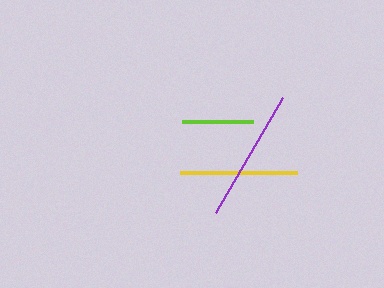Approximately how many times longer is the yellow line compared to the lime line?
The yellow line is approximately 1.6 times the length of the lime line.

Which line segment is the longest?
The purple line is the longest at approximately 133 pixels.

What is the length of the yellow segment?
The yellow segment is approximately 116 pixels long.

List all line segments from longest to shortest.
From longest to shortest: purple, yellow, lime.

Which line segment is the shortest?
The lime line is the shortest at approximately 71 pixels.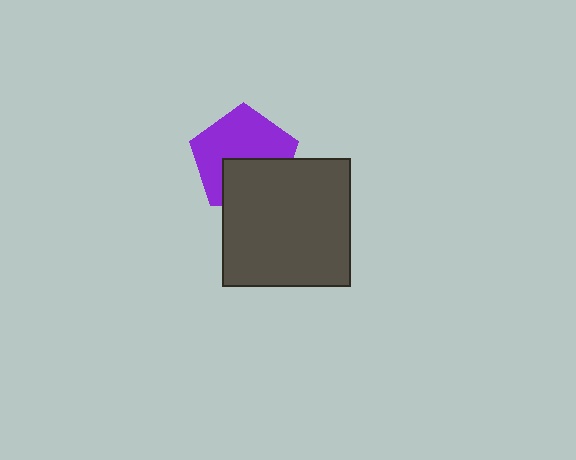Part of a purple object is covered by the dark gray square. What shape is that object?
It is a pentagon.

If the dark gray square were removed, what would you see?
You would see the complete purple pentagon.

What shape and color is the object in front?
The object in front is a dark gray square.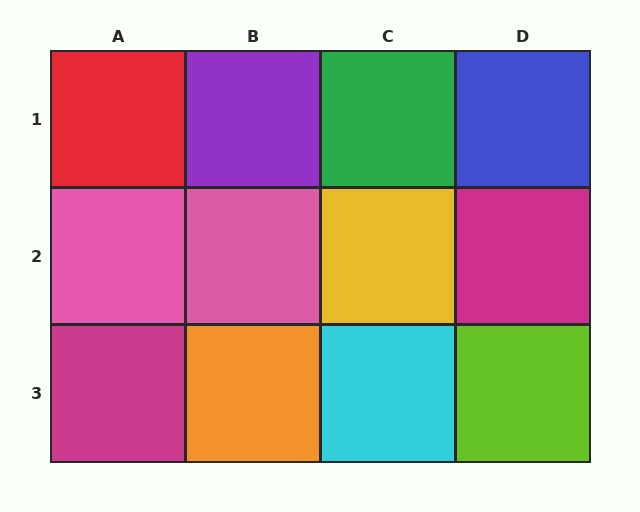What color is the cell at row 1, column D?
Blue.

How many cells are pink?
2 cells are pink.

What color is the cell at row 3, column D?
Lime.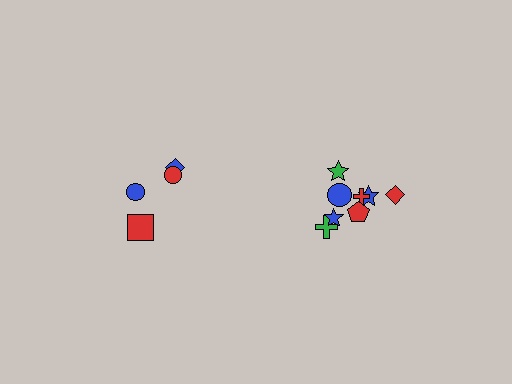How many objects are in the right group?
There are 8 objects.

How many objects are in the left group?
There are 4 objects.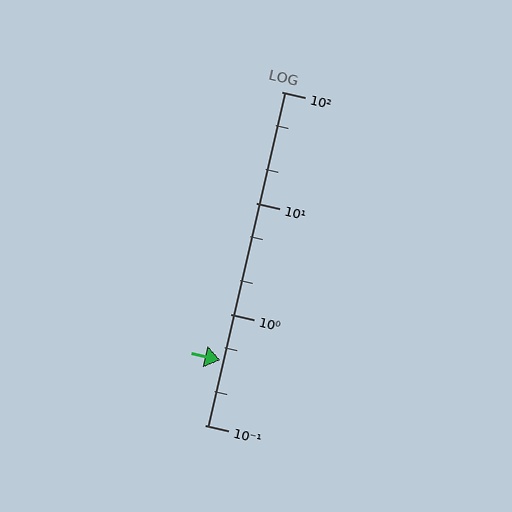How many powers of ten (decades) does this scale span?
The scale spans 3 decades, from 0.1 to 100.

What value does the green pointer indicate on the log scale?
The pointer indicates approximately 0.38.